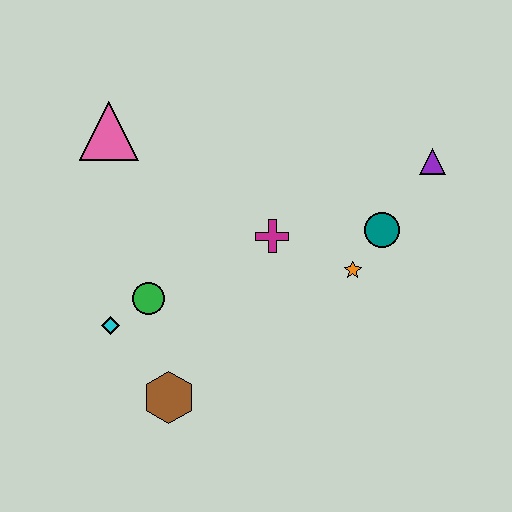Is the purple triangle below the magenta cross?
No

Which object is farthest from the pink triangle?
The purple triangle is farthest from the pink triangle.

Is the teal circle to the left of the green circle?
No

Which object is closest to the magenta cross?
The orange star is closest to the magenta cross.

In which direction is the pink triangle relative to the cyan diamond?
The pink triangle is above the cyan diamond.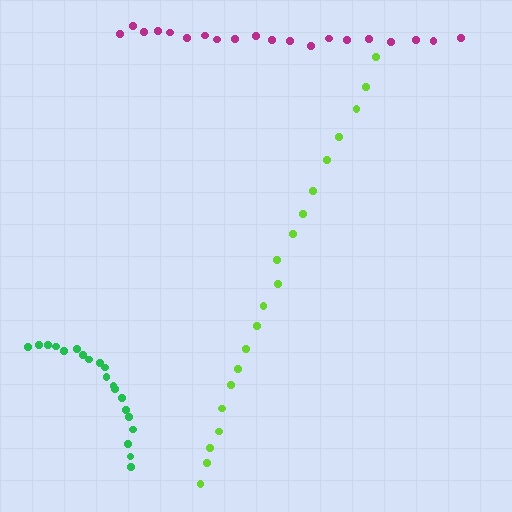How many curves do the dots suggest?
There are 3 distinct paths.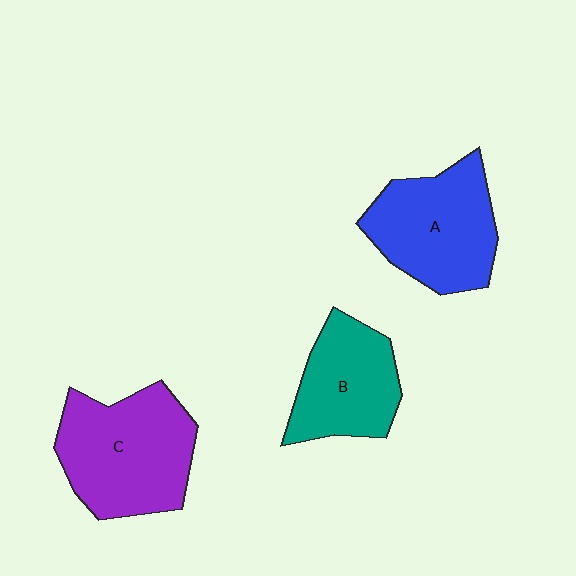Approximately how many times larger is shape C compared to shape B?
Approximately 1.4 times.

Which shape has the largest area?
Shape C (purple).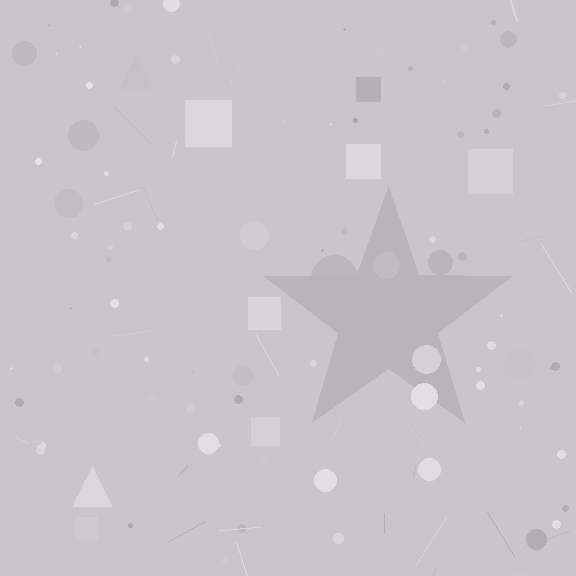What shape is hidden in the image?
A star is hidden in the image.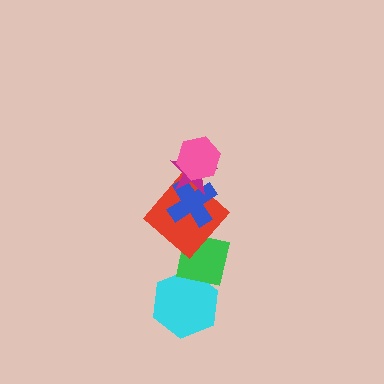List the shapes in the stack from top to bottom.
From top to bottom: the pink hexagon, the magenta star, the blue cross, the red diamond, the green square, the cyan hexagon.